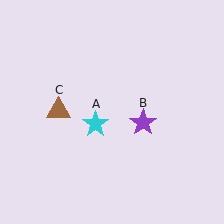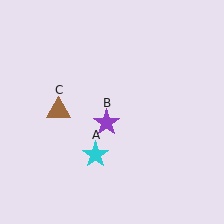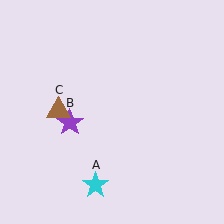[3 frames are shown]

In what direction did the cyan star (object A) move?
The cyan star (object A) moved down.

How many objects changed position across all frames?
2 objects changed position: cyan star (object A), purple star (object B).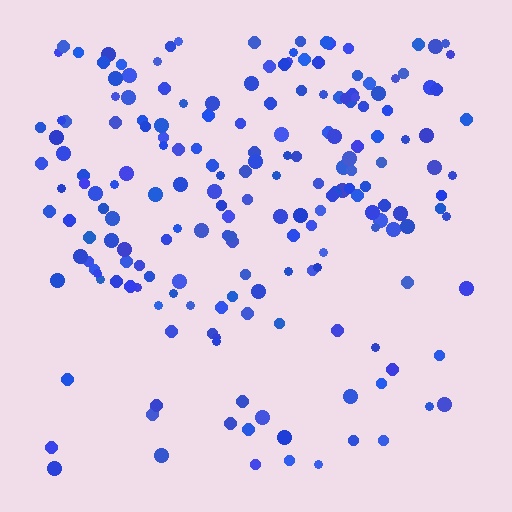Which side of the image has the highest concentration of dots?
The top.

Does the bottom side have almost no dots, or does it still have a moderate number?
Still a moderate number, just noticeably fewer than the top.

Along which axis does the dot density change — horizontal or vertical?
Vertical.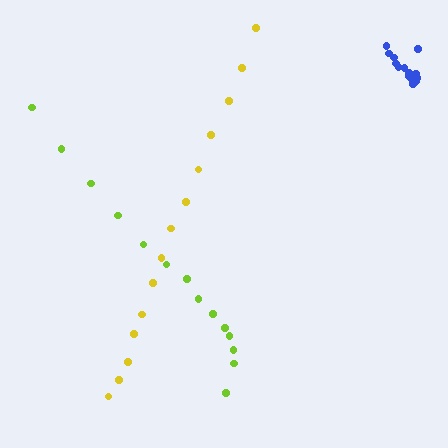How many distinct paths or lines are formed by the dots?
There are 3 distinct paths.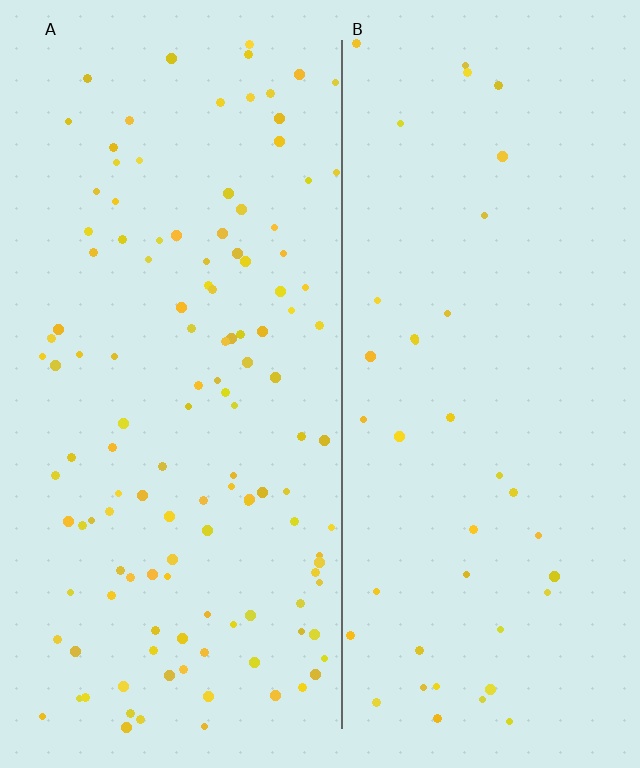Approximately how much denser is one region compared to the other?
Approximately 3.2× — region A over region B.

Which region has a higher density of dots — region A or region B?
A (the left).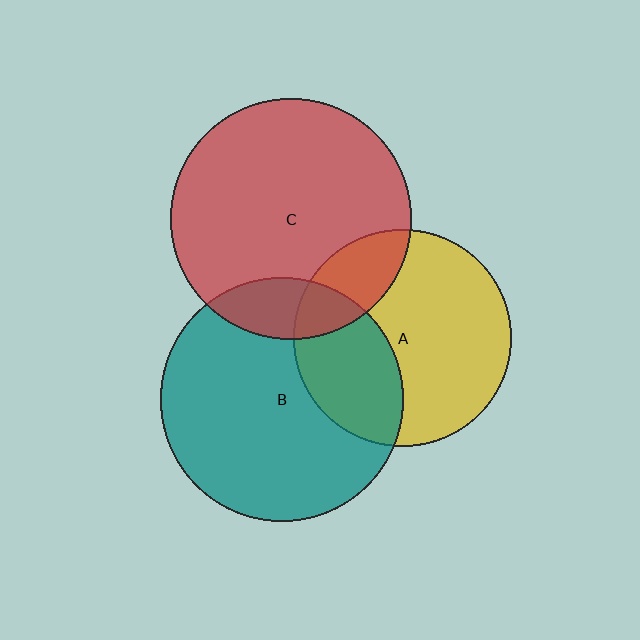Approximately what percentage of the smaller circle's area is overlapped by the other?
Approximately 15%.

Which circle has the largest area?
Circle B (teal).